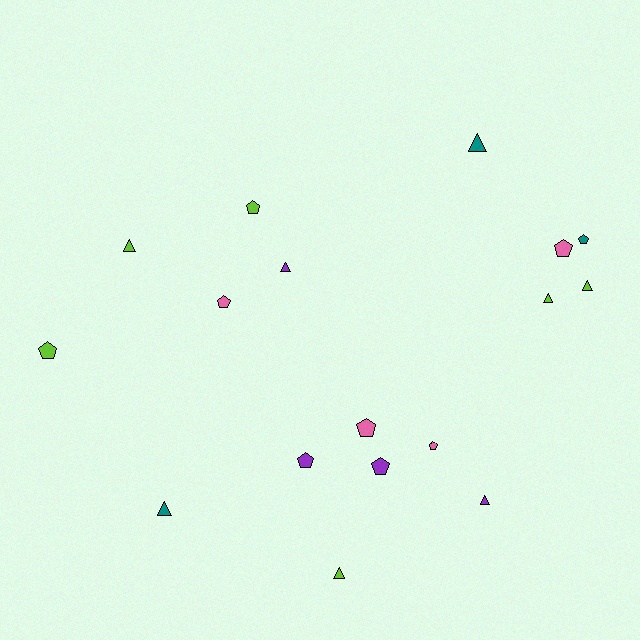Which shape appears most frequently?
Pentagon, with 9 objects.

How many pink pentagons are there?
There are 4 pink pentagons.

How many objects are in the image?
There are 17 objects.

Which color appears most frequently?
Lime, with 6 objects.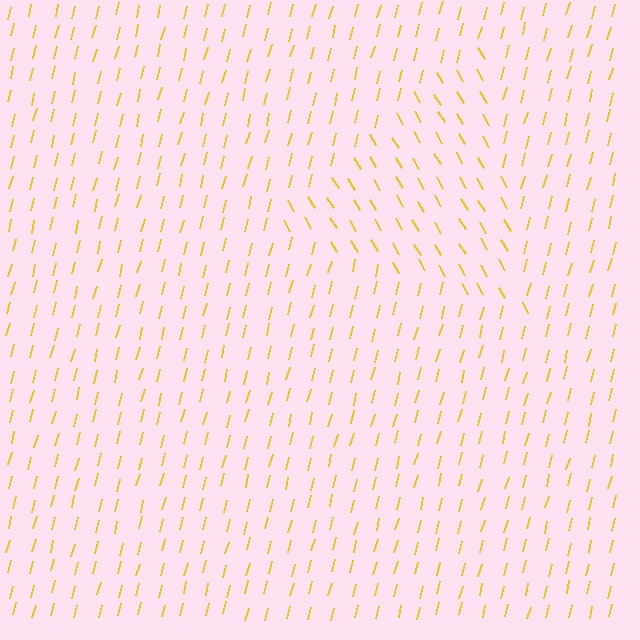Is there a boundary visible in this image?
Yes, there is a texture boundary formed by a change in line orientation.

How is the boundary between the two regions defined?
The boundary is defined purely by a change in line orientation (approximately 45 degrees difference). All lines are the same color and thickness.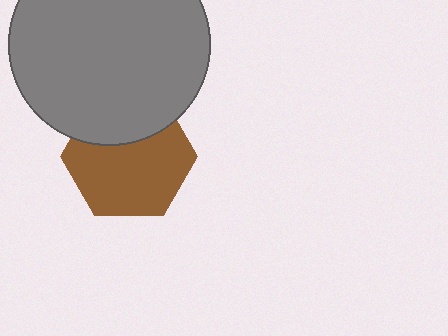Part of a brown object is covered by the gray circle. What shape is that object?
It is a hexagon.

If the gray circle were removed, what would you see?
You would see the complete brown hexagon.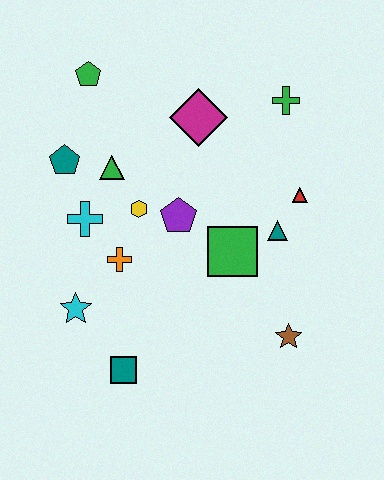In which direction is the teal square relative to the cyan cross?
The teal square is below the cyan cross.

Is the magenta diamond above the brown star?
Yes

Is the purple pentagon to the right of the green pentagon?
Yes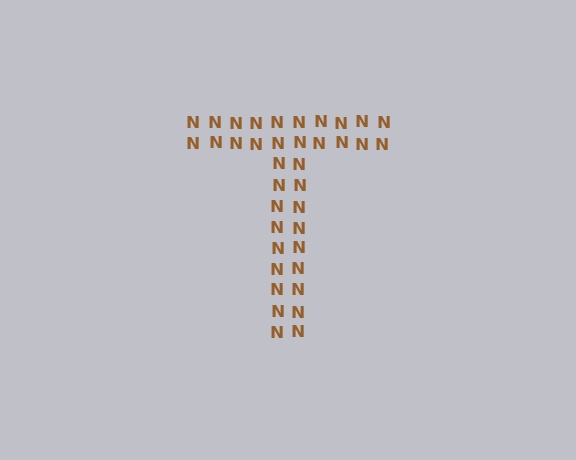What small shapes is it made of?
It is made of small letter N's.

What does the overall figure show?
The overall figure shows the letter T.